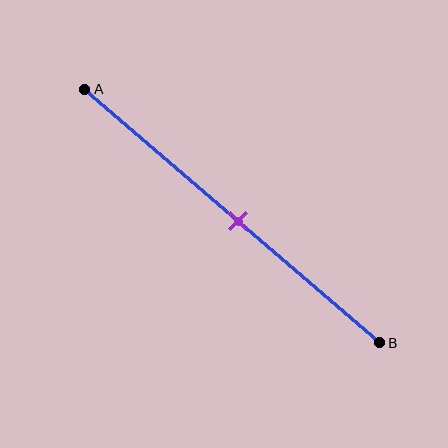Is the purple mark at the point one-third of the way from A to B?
No, the mark is at about 50% from A, not at the 33% one-third point.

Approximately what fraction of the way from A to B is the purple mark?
The purple mark is approximately 50% of the way from A to B.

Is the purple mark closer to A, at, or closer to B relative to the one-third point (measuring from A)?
The purple mark is closer to point B than the one-third point of segment AB.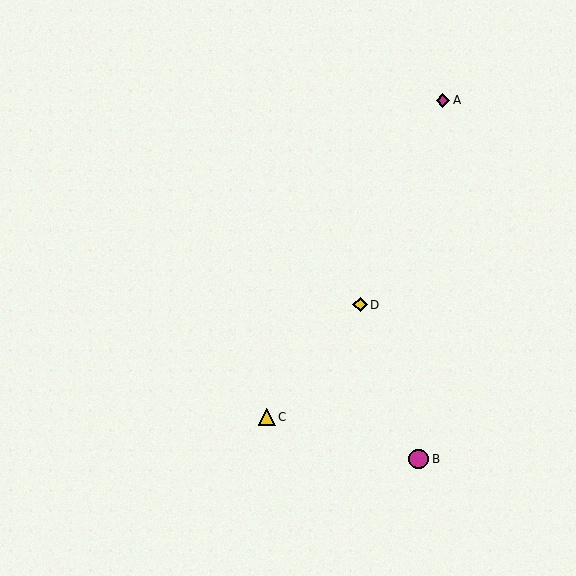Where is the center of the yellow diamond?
The center of the yellow diamond is at (360, 305).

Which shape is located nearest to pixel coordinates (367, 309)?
The yellow diamond (labeled D) at (360, 305) is nearest to that location.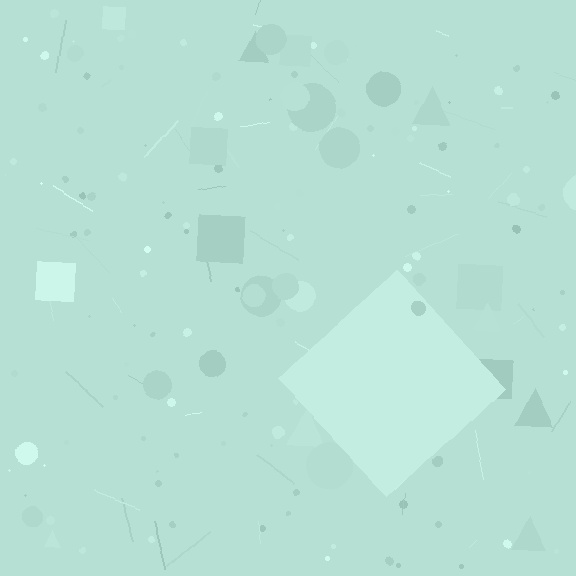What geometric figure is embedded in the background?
A diamond is embedded in the background.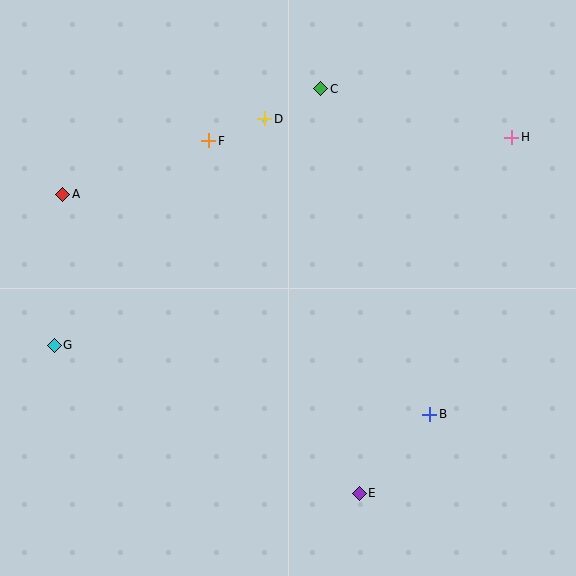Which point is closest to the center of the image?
Point F at (209, 141) is closest to the center.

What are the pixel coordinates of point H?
Point H is at (512, 137).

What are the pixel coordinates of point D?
Point D is at (265, 119).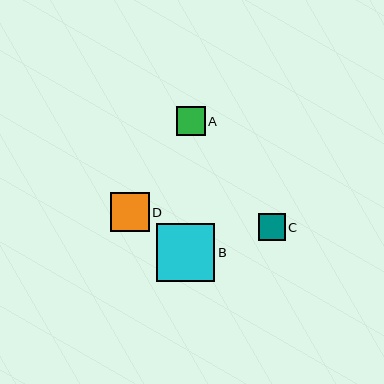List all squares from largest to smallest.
From largest to smallest: B, D, A, C.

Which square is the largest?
Square B is the largest with a size of approximately 58 pixels.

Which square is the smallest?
Square C is the smallest with a size of approximately 27 pixels.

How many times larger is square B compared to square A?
Square B is approximately 2.0 times the size of square A.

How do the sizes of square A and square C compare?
Square A and square C are approximately the same size.